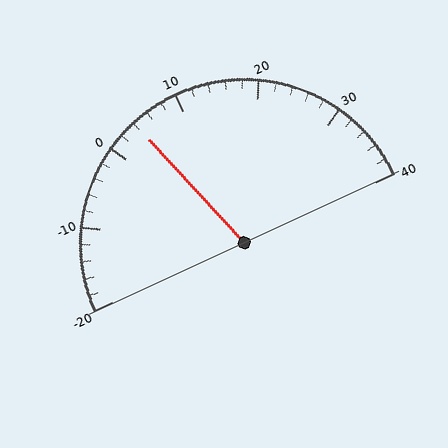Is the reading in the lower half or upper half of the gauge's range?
The reading is in the lower half of the range (-20 to 40).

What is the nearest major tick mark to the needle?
The nearest major tick mark is 0.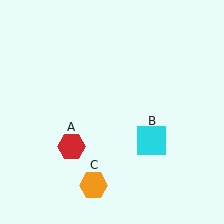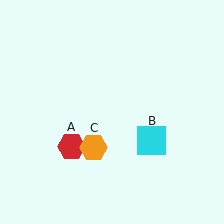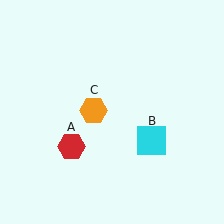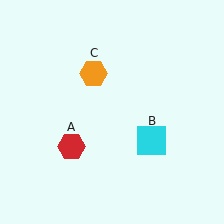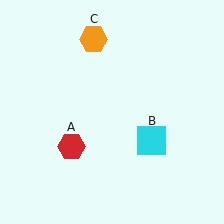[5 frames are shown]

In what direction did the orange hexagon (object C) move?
The orange hexagon (object C) moved up.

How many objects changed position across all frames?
1 object changed position: orange hexagon (object C).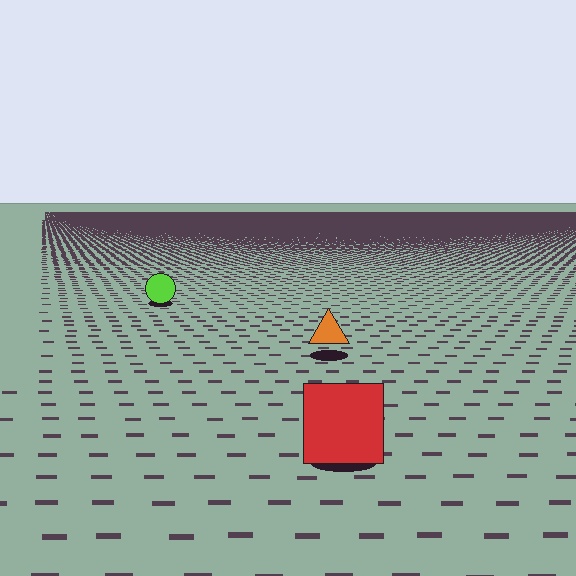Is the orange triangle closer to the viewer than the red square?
No. The red square is closer — you can tell from the texture gradient: the ground texture is coarser near it.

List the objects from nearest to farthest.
From nearest to farthest: the red square, the orange triangle, the lime circle.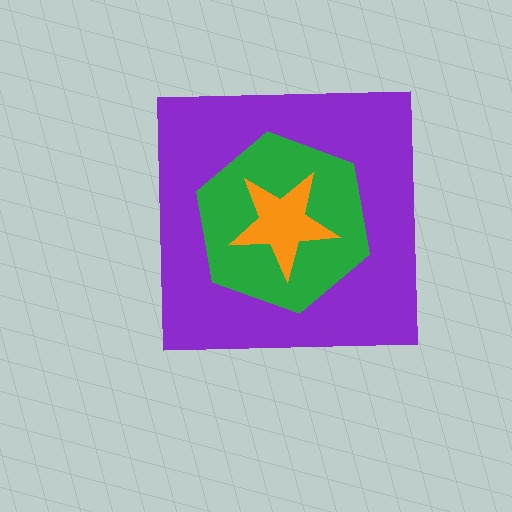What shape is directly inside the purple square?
The green hexagon.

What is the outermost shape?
The purple square.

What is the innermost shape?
The orange star.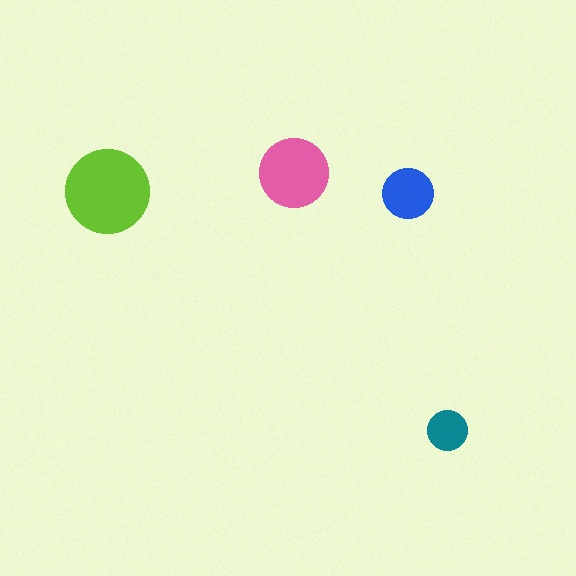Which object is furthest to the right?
The teal circle is rightmost.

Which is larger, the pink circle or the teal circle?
The pink one.